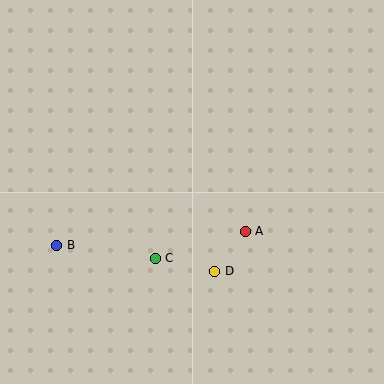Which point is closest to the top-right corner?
Point A is closest to the top-right corner.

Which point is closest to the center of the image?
Point A at (245, 231) is closest to the center.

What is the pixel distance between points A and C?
The distance between A and C is 94 pixels.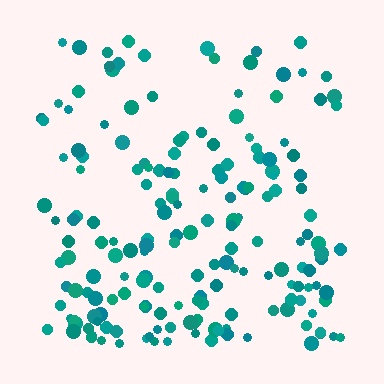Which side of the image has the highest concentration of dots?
The bottom.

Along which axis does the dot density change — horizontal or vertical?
Vertical.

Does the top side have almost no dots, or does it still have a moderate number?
Still a moderate number, just noticeably fewer than the bottom.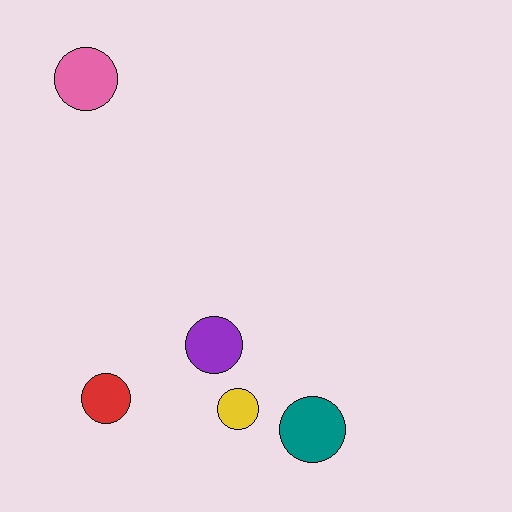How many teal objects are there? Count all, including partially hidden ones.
There is 1 teal object.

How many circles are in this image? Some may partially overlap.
There are 5 circles.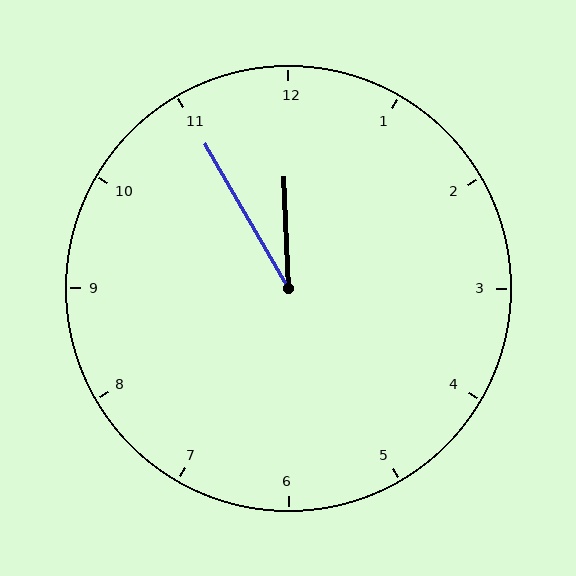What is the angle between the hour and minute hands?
Approximately 28 degrees.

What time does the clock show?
11:55.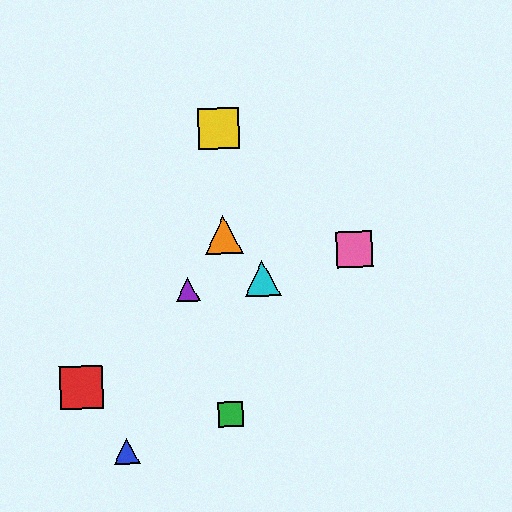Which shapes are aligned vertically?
The green square, the yellow square, the orange triangle are aligned vertically.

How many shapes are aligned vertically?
3 shapes (the green square, the yellow square, the orange triangle) are aligned vertically.